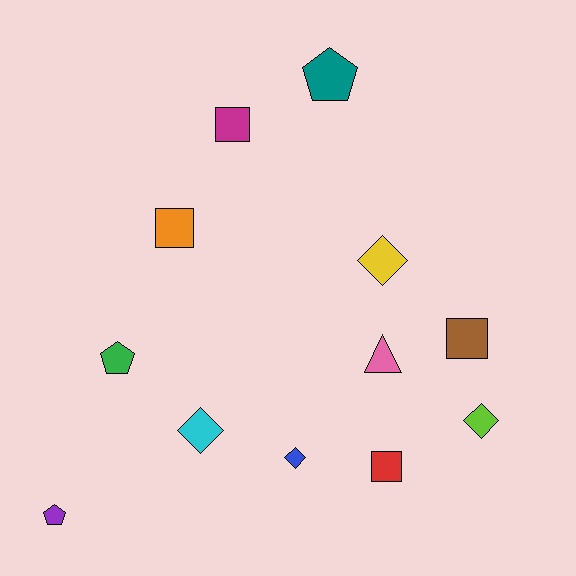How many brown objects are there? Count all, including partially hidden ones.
There is 1 brown object.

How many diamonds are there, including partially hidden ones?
There are 4 diamonds.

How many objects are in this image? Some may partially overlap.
There are 12 objects.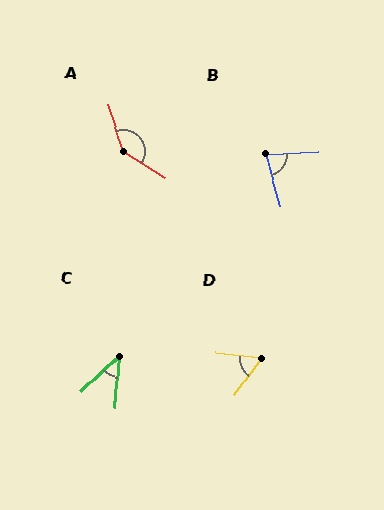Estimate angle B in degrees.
Approximately 77 degrees.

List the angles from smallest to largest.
C (42°), D (60°), B (77°), A (141°).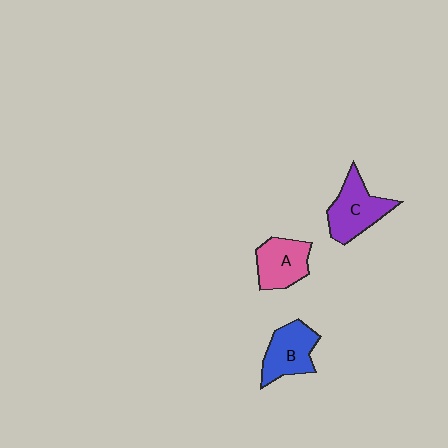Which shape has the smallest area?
Shape A (pink).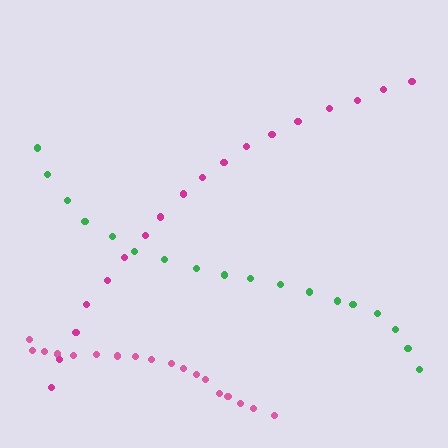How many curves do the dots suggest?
There are 3 distinct paths.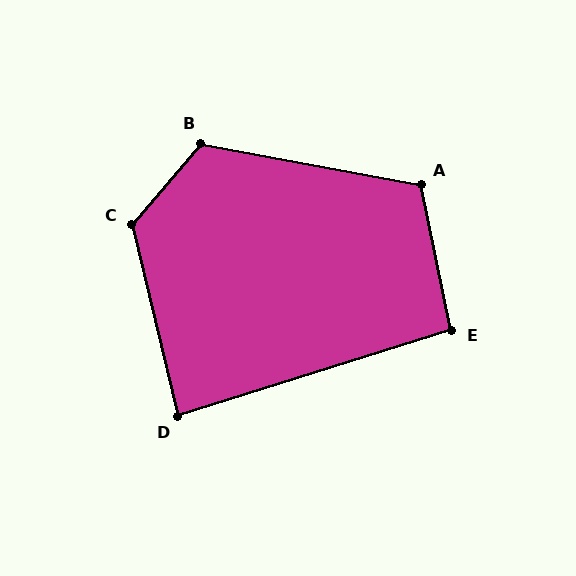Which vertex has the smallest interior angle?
D, at approximately 86 degrees.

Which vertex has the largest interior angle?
C, at approximately 126 degrees.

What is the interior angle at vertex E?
Approximately 96 degrees (obtuse).